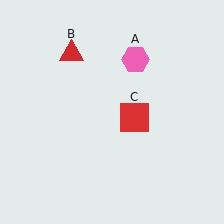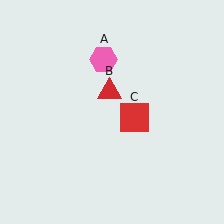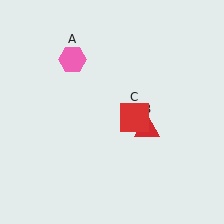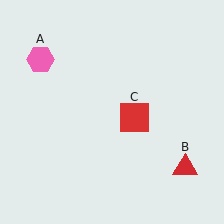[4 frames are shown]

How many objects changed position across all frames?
2 objects changed position: pink hexagon (object A), red triangle (object B).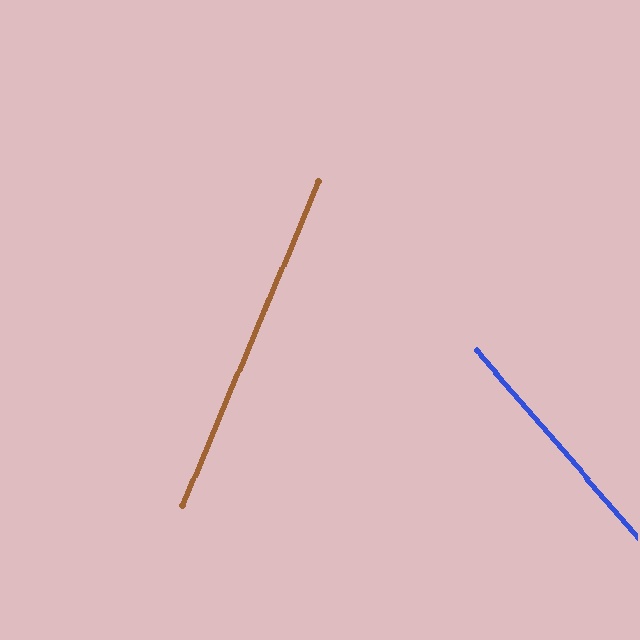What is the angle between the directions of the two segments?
Approximately 64 degrees.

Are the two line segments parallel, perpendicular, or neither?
Neither parallel nor perpendicular — they differ by about 64°.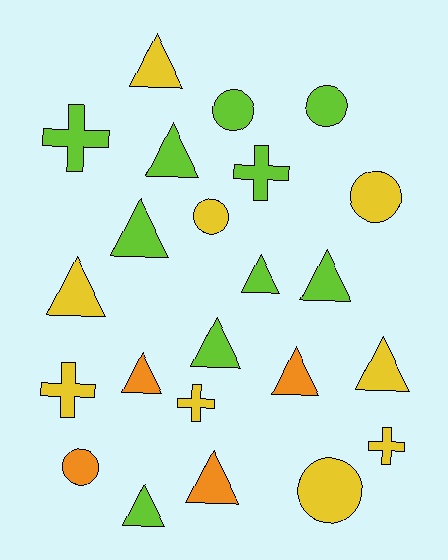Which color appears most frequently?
Lime, with 10 objects.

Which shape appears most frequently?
Triangle, with 12 objects.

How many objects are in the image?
There are 23 objects.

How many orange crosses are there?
There are no orange crosses.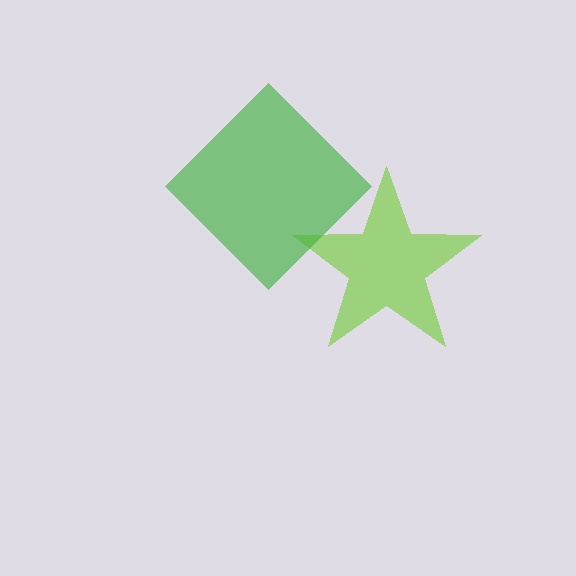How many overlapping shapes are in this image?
There are 2 overlapping shapes in the image.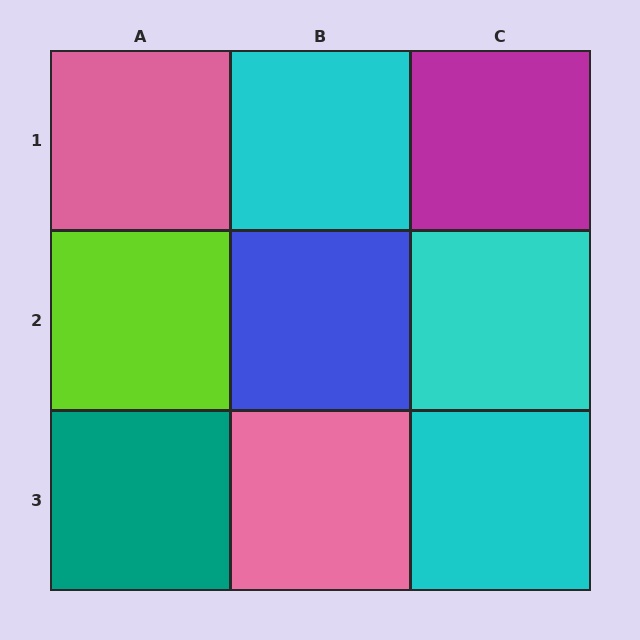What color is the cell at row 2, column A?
Lime.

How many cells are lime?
1 cell is lime.